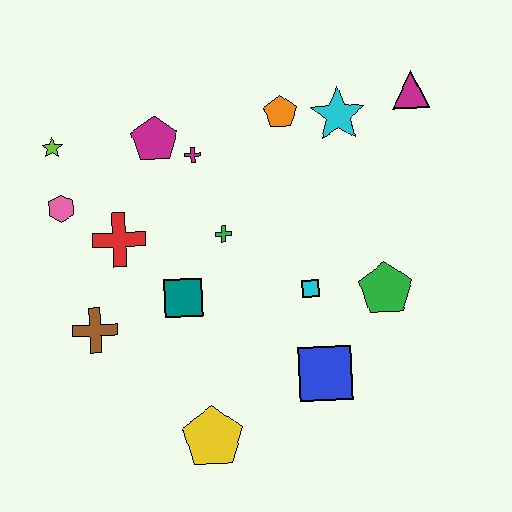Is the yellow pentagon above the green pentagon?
No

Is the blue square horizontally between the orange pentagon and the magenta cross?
No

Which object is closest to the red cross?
The pink hexagon is closest to the red cross.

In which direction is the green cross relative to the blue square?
The green cross is above the blue square.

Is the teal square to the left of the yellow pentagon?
Yes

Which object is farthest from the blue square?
The lime star is farthest from the blue square.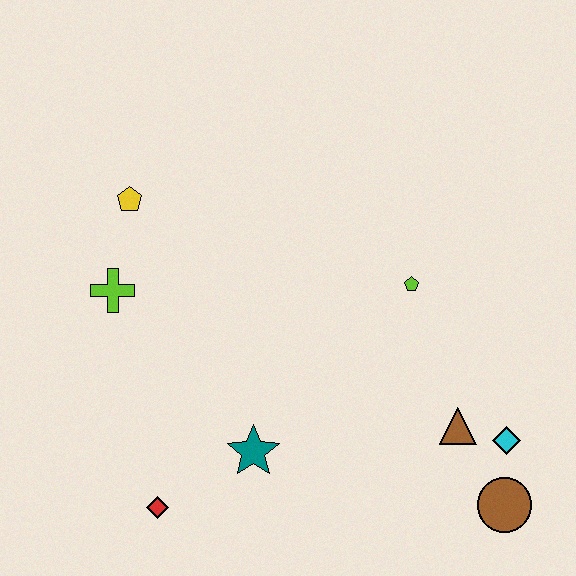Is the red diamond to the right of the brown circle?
No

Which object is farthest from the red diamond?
The cyan diamond is farthest from the red diamond.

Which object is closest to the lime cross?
The yellow pentagon is closest to the lime cross.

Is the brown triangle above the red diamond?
Yes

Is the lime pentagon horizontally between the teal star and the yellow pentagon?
No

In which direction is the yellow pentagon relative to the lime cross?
The yellow pentagon is above the lime cross.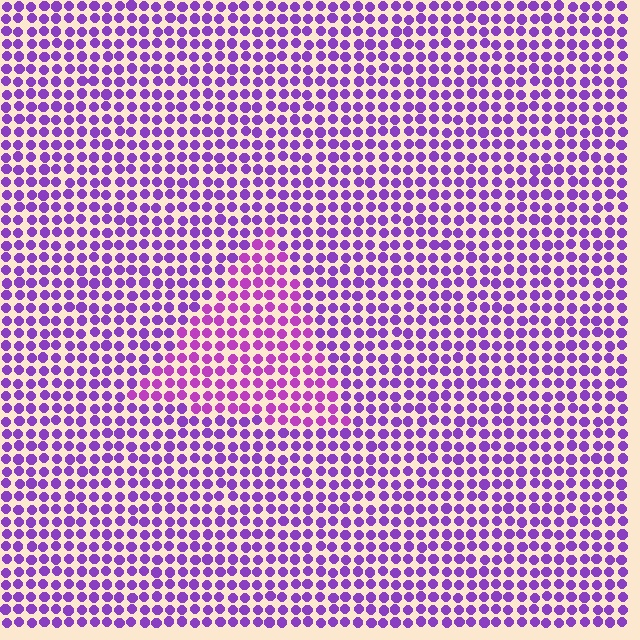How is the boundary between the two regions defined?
The boundary is defined purely by a slight shift in hue (about 23 degrees). Spacing, size, and orientation are identical on both sides.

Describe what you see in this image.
The image is filled with small purple elements in a uniform arrangement. A triangle-shaped region is visible where the elements are tinted to a slightly different hue, forming a subtle color boundary.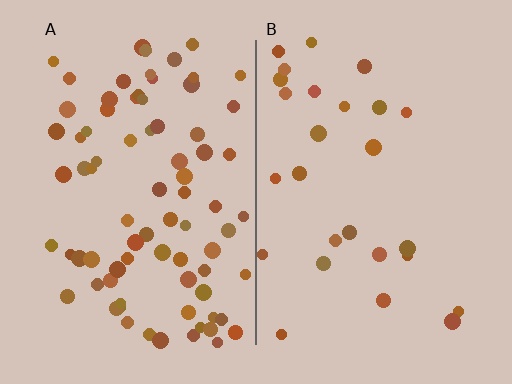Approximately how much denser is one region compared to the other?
Approximately 3.0× — region A over region B.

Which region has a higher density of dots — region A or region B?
A (the left).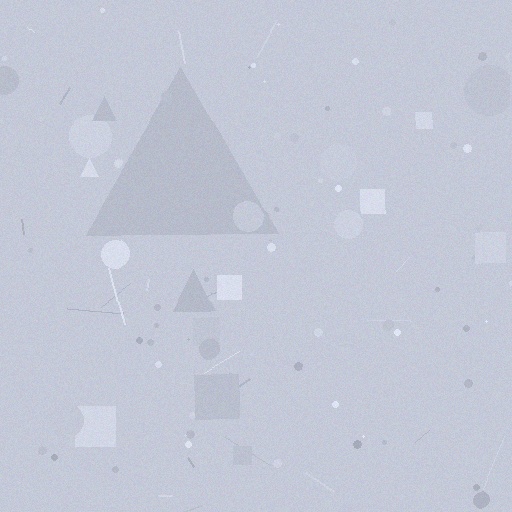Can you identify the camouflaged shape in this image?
The camouflaged shape is a triangle.